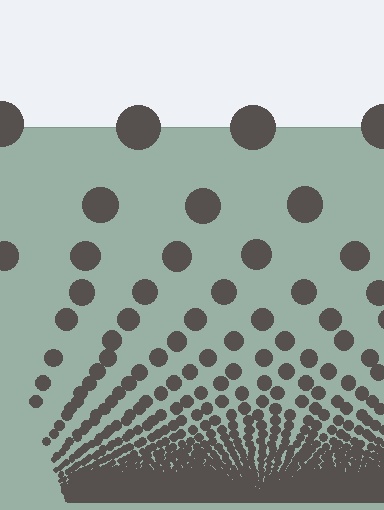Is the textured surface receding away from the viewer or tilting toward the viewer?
The surface appears to tilt toward the viewer. Texture elements get larger and sparser toward the top.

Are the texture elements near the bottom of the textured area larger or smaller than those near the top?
Smaller. The gradient is inverted — elements near the bottom are smaller and denser.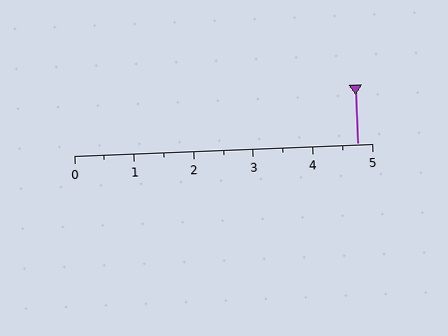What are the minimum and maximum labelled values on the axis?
The axis runs from 0 to 5.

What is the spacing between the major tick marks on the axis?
The major ticks are spaced 1 apart.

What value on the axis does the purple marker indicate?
The marker indicates approximately 4.8.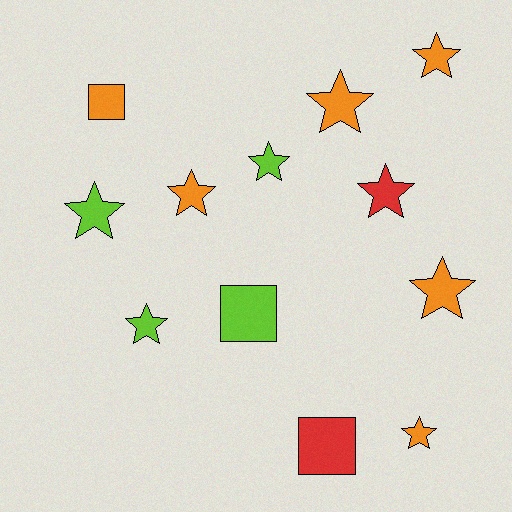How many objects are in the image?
There are 12 objects.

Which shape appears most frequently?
Star, with 9 objects.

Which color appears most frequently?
Orange, with 6 objects.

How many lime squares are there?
There is 1 lime square.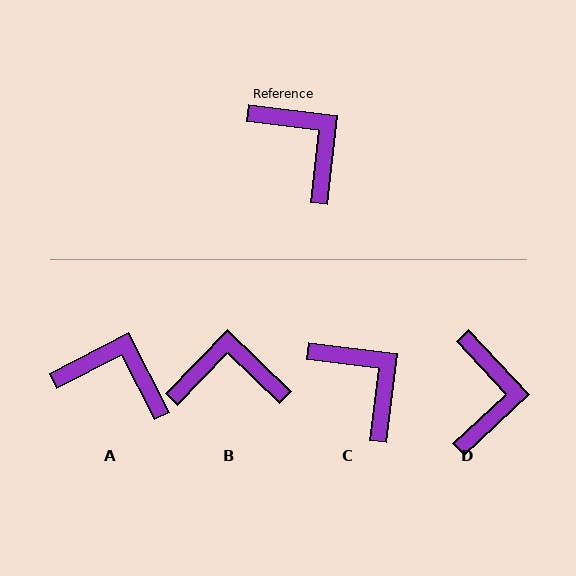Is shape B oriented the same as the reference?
No, it is off by about 53 degrees.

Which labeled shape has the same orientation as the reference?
C.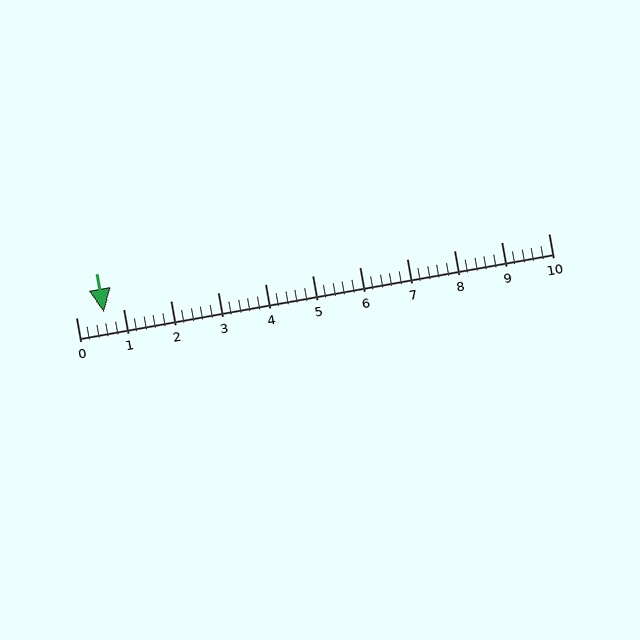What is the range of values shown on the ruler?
The ruler shows values from 0 to 10.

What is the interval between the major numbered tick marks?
The major tick marks are spaced 1 units apart.